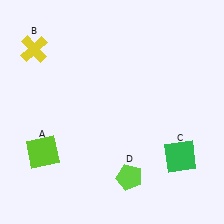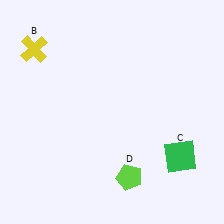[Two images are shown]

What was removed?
The lime square (A) was removed in Image 2.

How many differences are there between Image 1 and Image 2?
There is 1 difference between the two images.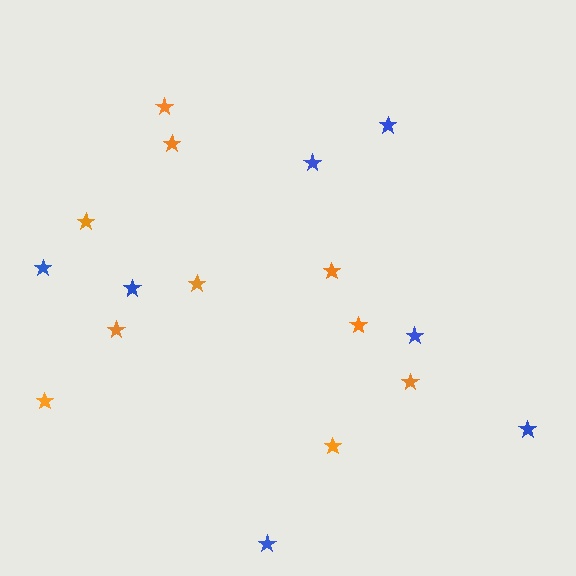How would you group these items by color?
There are 2 groups: one group of orange stars (10) and one group of blue stars (7).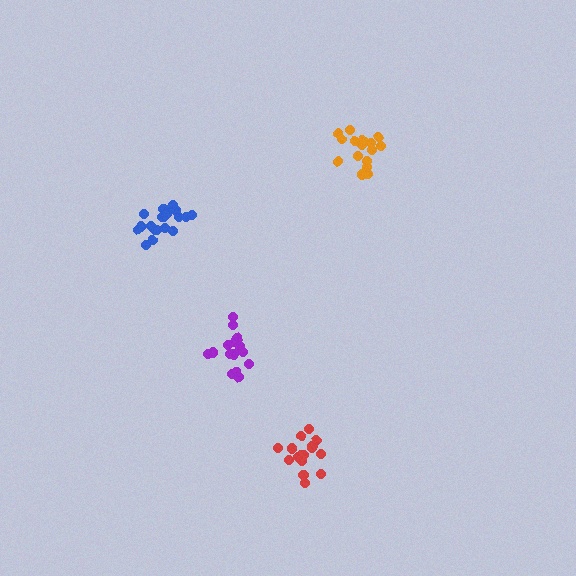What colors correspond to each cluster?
The clusters are colored: purple, blue, orange, red.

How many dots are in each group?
Group 1: 16 dots, Group 2: 20 dots, Group 3: 16 dots, Group 4: 17 dots (69 total).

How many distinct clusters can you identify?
There are 4 distinct clusters.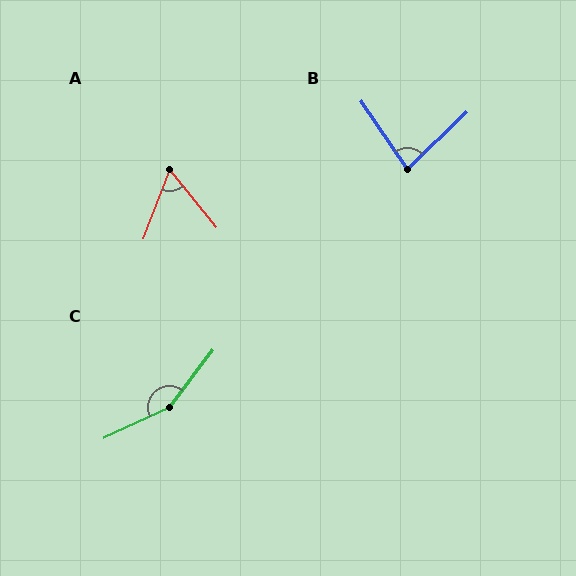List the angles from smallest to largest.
A (60°), B (80°), C (152°).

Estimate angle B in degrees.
Approximately 80 degrees.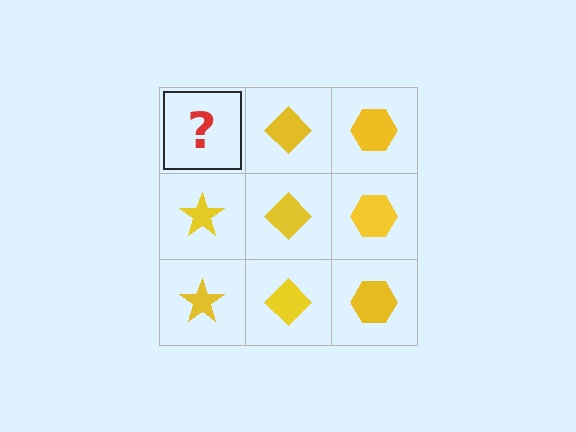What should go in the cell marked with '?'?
The missing cell should contain a yellow star.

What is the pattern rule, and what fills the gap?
The rule is that each column has a consistent shape. The gap should be filled with a yellow star.